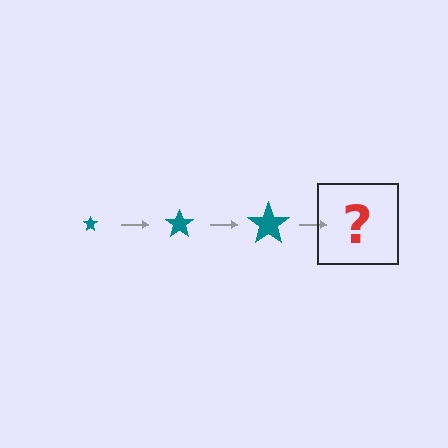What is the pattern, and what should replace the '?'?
The pattern is that the star gets progressively larger each step. The '?' should be a teal star, larger than the previous one.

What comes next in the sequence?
The next element should be a teal star, larger than the previous one.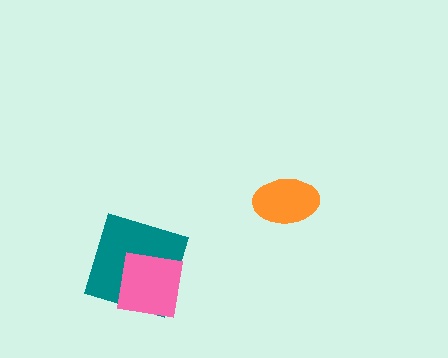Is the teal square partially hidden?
Yes, it is partially covered by another shape.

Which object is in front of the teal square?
The pink square is in front of the teal square.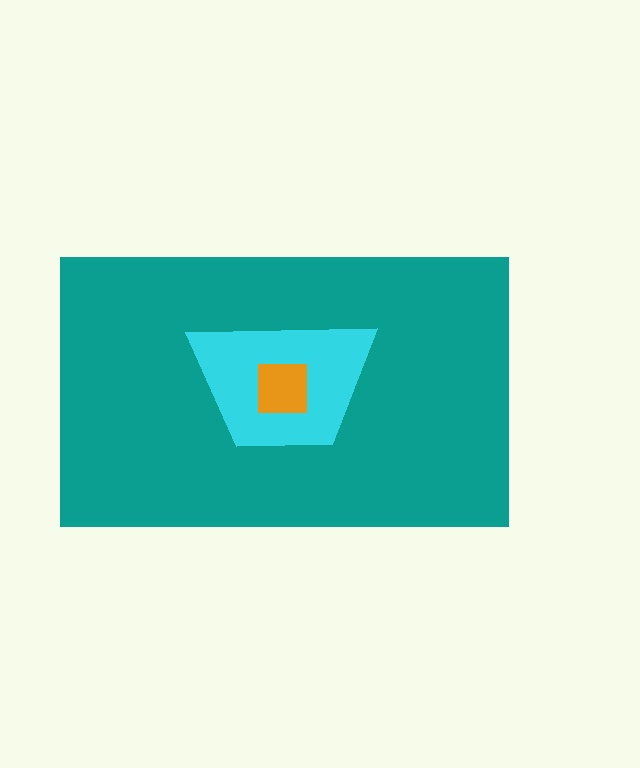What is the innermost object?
The orange square.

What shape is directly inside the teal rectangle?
The cyan trapezoid.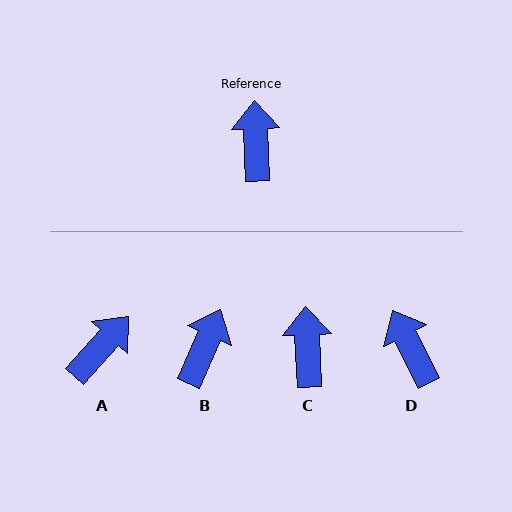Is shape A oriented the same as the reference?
No, it is off by about 45 degrees.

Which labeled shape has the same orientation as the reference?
C.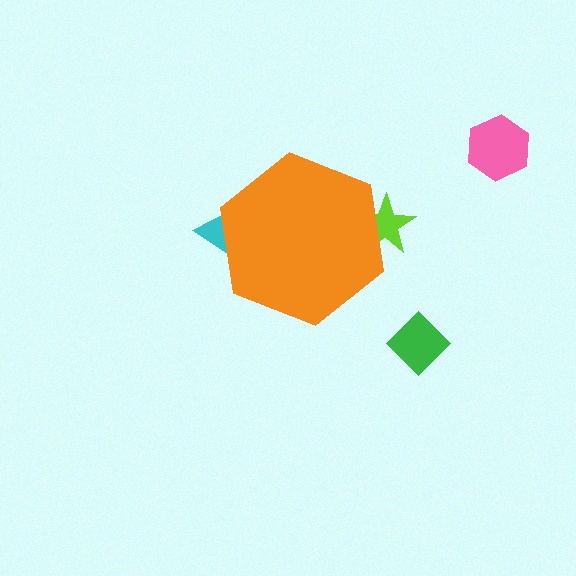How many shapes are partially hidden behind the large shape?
2 shapes are partially hidden.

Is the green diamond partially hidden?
No, the green diamond is fully visible.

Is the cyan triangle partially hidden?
Yes, the cyan triangle is partially hidden behind the orange hexagon.